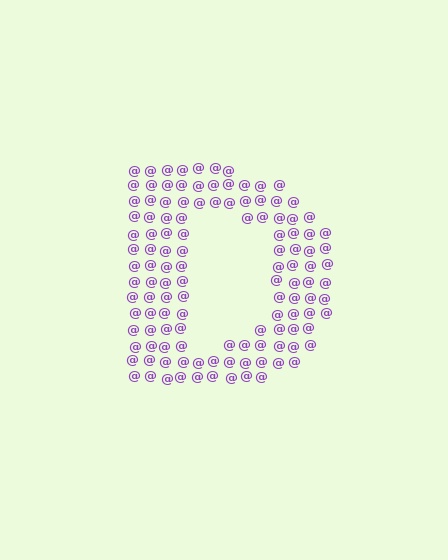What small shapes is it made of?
It is made of small at signs.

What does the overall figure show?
The overall figure shows the letter D.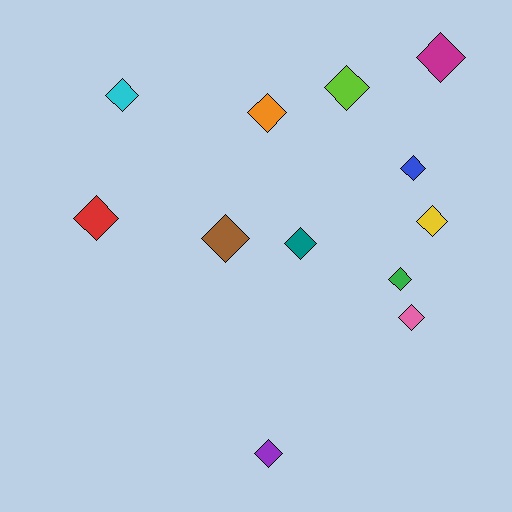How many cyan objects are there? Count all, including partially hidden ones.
There is 1 cyan object.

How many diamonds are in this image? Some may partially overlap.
There are 12 diamonds.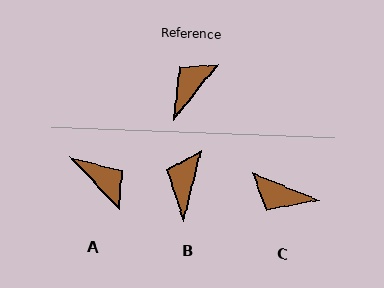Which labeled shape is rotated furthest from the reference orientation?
C, about 107 degrees away.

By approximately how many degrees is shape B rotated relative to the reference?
Approximately 25 degrees counter-clockwise.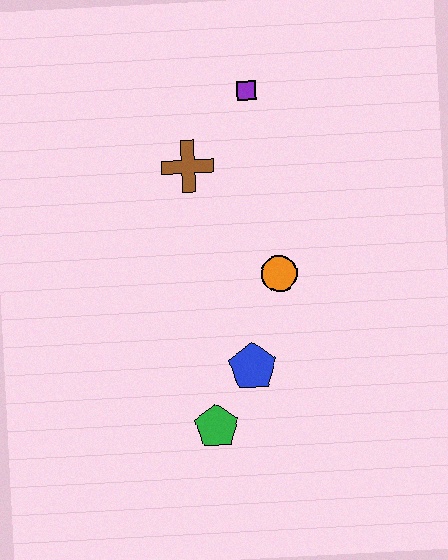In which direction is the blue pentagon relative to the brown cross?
The blue pentagon is below the brown cross.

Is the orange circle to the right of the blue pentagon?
Yes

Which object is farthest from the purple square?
The green pentagon is farthest from the purple square.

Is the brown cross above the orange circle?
Yes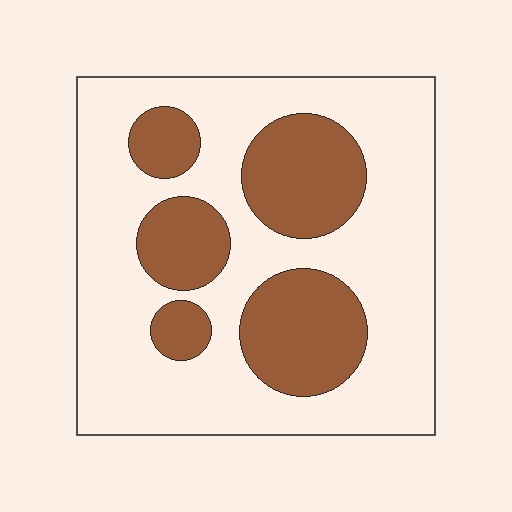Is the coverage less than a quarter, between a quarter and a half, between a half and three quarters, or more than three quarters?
Between a quarter and a half.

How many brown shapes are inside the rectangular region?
5.